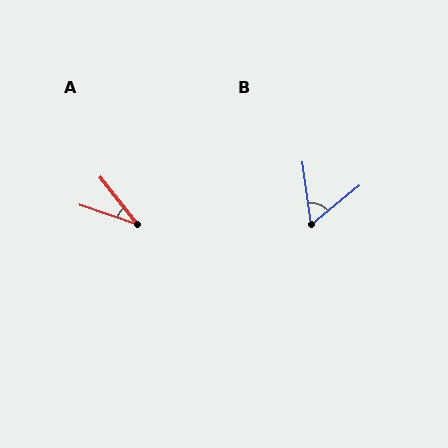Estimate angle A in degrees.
Approximately 33 degrees.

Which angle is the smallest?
A, at approximately 33 degrees.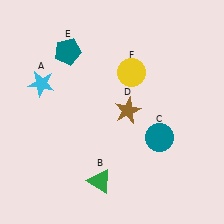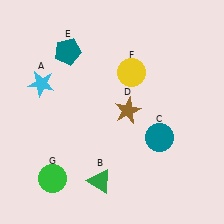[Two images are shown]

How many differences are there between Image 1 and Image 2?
There is 1 difference between the two images.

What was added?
A green circle (G) was added in Image 2.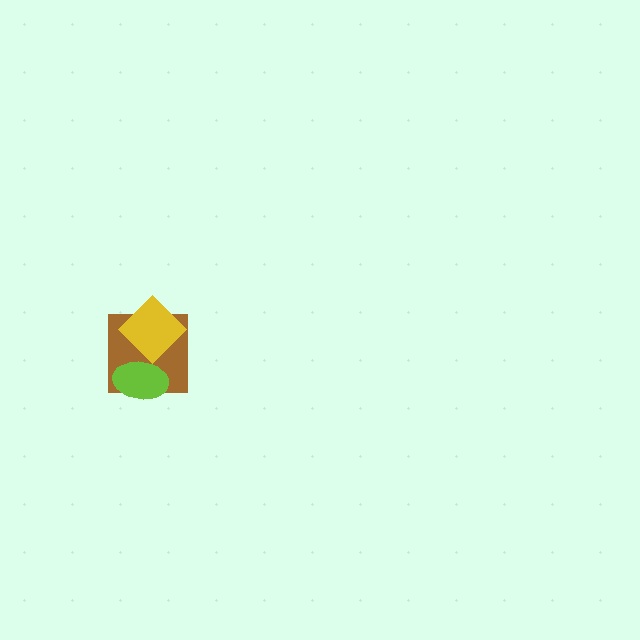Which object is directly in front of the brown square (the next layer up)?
The lime ellipse is directly in front of the brown square.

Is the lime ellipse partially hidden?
Yes, it is partially covered by another shape.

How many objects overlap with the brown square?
2 objects overlap with the brown square.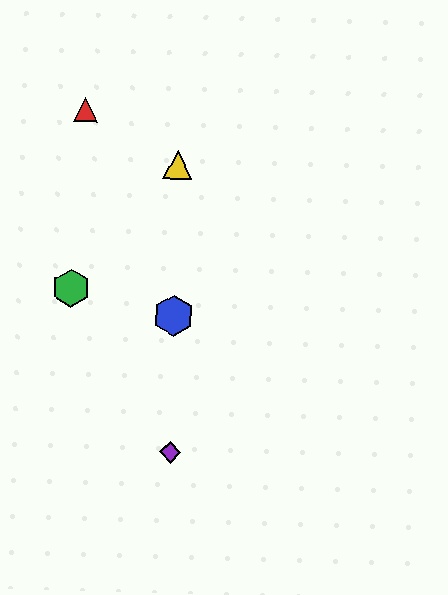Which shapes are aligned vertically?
The blue hexagon, the yellow triangle, the purple diamond are aligned vertically.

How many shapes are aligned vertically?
3 shapes (the blue hexagon, the yellow triangle, the purple diamond) are aligned vertically.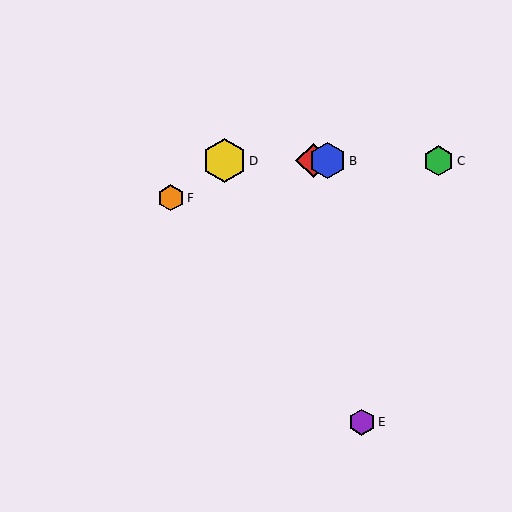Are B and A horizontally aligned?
Yes, both are at y≈161.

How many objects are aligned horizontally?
4 objects (A, B, C, D) are aligned horizontally.